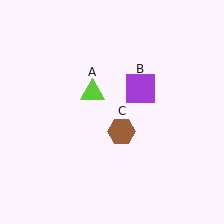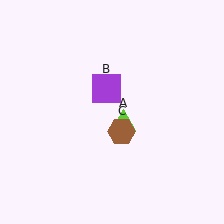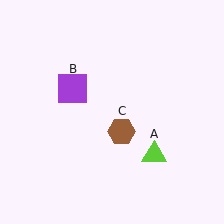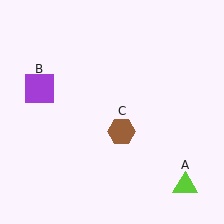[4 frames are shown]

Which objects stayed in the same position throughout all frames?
Brown hexagon (object C) remained stationary.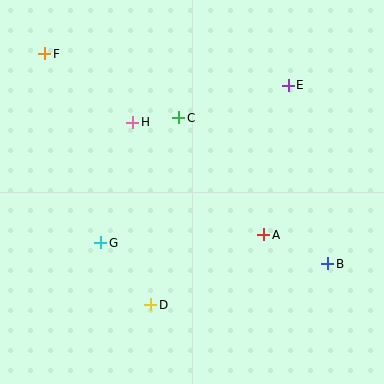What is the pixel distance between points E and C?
The distance between E and C is 114 pixels.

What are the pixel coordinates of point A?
Point A is at (264, 235).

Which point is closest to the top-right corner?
Point E is closest to the top-right corner.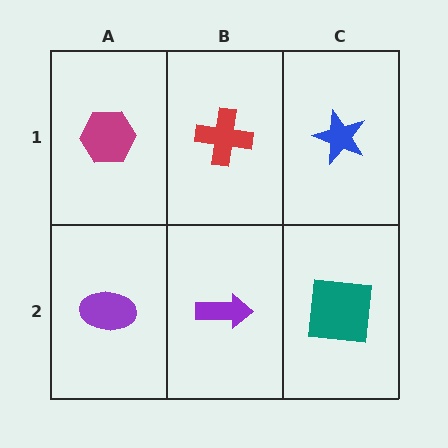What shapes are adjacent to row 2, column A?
A magenta hexagon (row 1, column A), a purple arrow (row 2, column B).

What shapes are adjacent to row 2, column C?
A blue star (row 1, column C), a purple arrow (row 2, column B).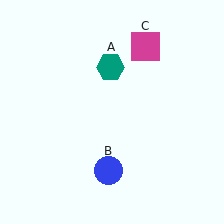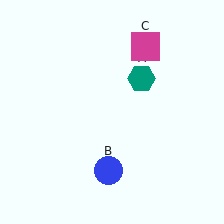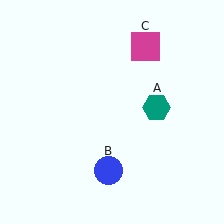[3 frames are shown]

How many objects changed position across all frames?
1 object changed position: teal hexagon (object A).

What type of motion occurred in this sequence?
The teal hexagon (object A) rotated clockwise around the center of the scene.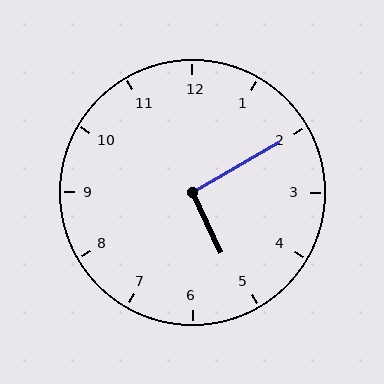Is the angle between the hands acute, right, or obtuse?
It is right.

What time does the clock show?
5:10.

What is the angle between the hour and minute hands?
Approximately 95 degrees.